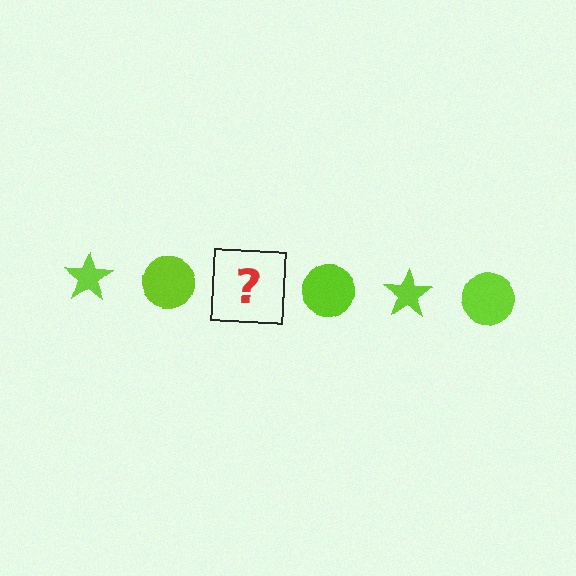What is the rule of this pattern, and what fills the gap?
The rule is that the pattern cycles through star, circle shapes in lime. The gap should be filled with a lime star.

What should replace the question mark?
The question mark should be replaced with a lime star.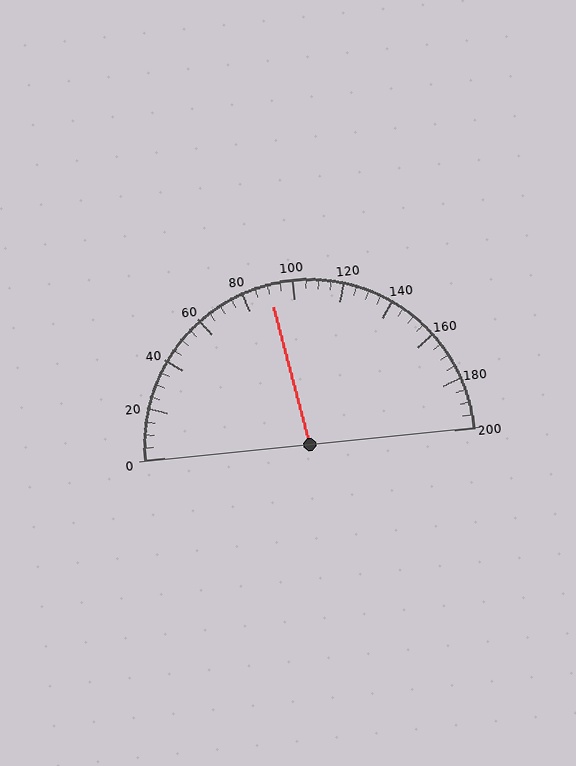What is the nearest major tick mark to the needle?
The nearest major tick mark is 80.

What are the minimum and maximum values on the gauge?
The gauge ranges from 0 to 200.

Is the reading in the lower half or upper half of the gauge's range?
The reading is in the lower half of the range (0 to 200).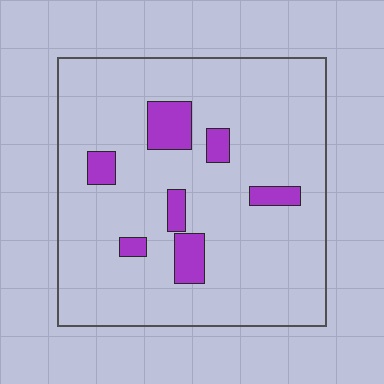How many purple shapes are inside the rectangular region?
7.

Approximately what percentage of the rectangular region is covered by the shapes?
Approximately 10%.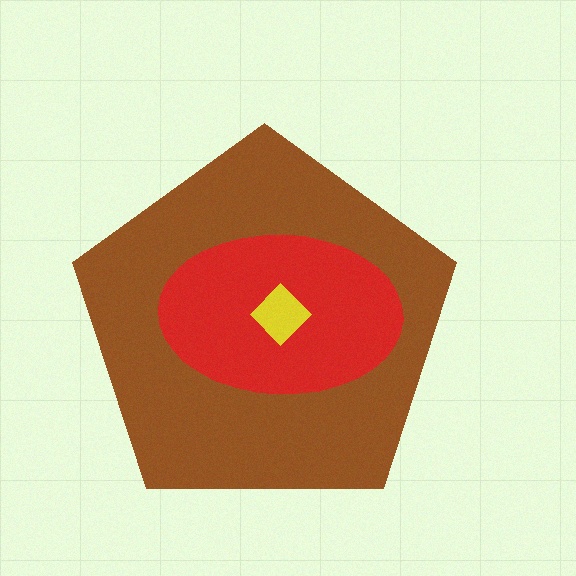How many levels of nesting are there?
3.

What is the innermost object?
The yellow diamond.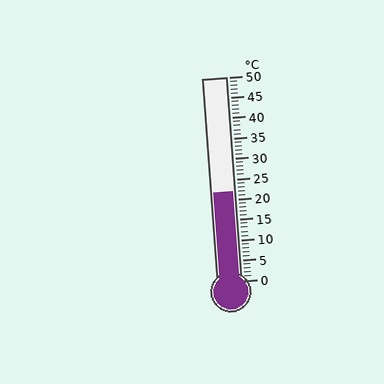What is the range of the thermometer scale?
The thermometer scale ranges from 0°C to 50°C.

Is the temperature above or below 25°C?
The temperature is below 25°C.